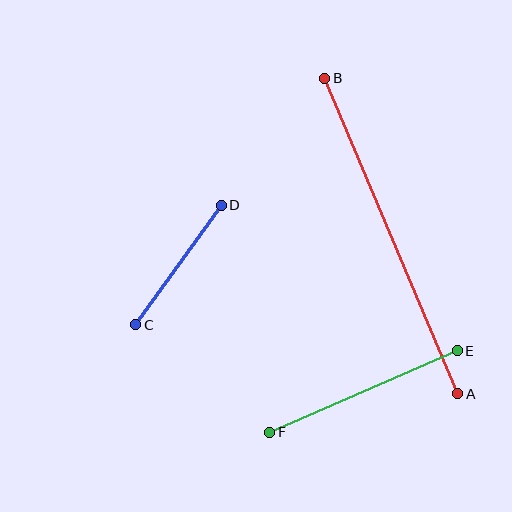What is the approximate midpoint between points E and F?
The midpoint is at approximately (364, 391) pixels.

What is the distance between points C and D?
The distance is approximately 147 pixels.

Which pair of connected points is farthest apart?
Points A and B are farthest apart.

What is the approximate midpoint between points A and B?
The midpoint is at approximately (391, 236) pixels.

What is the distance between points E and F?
The distance is approximately 205 pixels.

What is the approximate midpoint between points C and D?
The midpoint is at approximately (179, 265) pixels.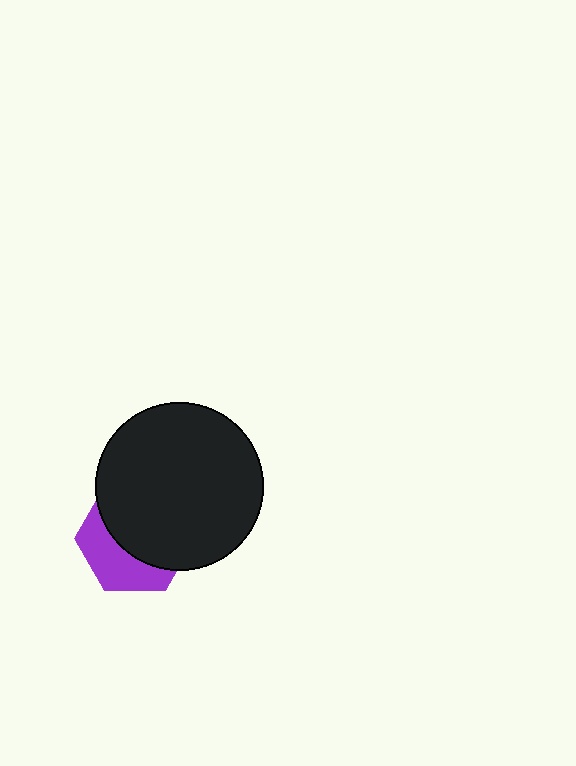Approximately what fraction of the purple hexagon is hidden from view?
Roughly 61% of the purple hexagon is hidden behind the black circle.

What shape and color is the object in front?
The object in front is a black circle.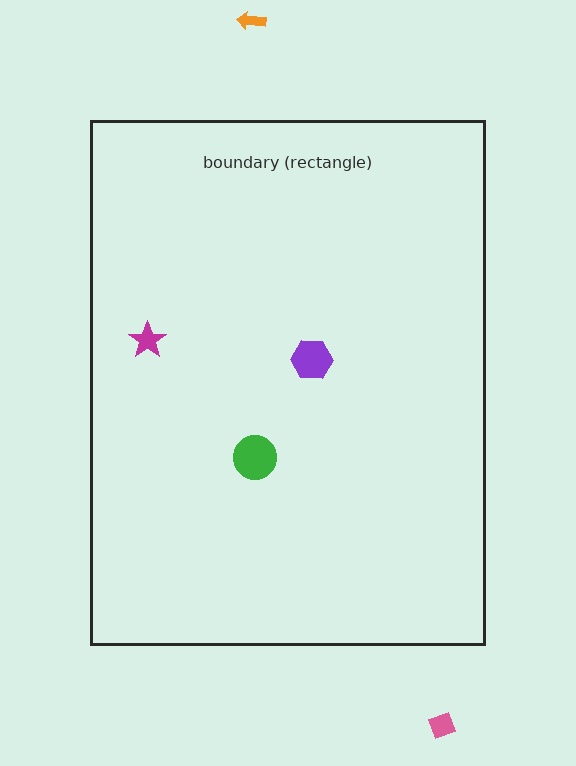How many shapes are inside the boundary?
3 inside, 2 outside.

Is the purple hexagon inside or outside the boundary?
Inside.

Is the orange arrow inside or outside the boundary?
Outside.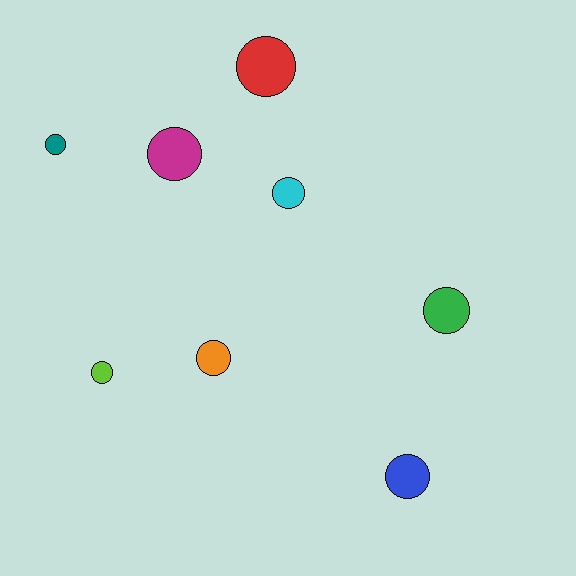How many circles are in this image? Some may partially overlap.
There are 8 circles.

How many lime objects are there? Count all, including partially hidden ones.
There is 1 lime object.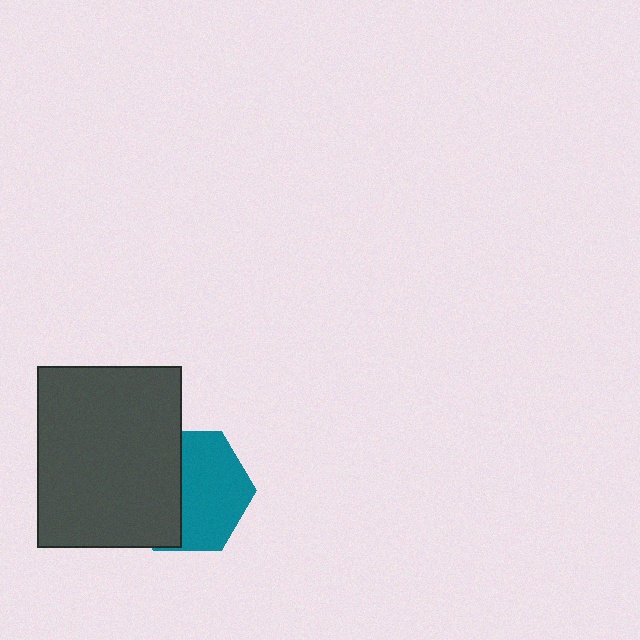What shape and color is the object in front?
The object in front is a dark gray rectangle.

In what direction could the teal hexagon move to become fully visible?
The teal hexagon could move right. That would shift it out from behind the dark gray rectangle entirely.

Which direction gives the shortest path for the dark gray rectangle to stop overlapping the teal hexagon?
Moving left gives the shortest separation.